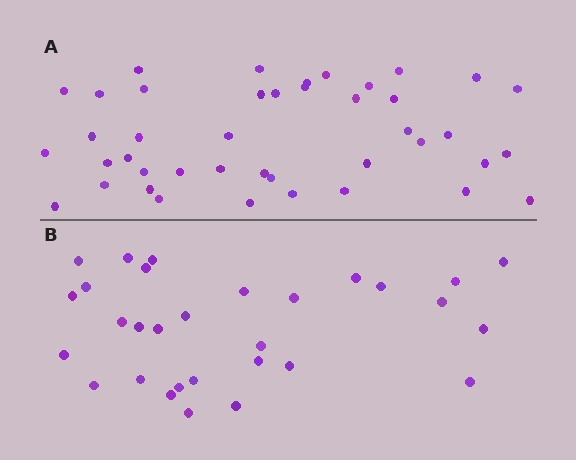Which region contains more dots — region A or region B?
Region A (the top region) has more dots.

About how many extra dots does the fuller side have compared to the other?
Region A has roughly 12 or so more dots than region B.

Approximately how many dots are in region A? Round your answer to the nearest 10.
About 40 dots. (The exact count is 42, which rounds to 40.)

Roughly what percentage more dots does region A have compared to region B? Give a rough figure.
About 40% more.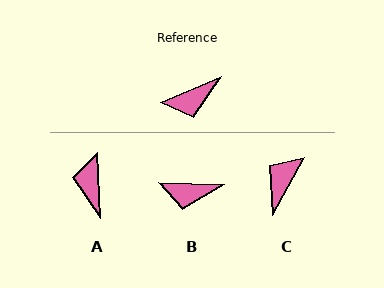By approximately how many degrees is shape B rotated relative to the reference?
Approximately 25 degrees clockwise.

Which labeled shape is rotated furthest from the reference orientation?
C, about 142 degrees away.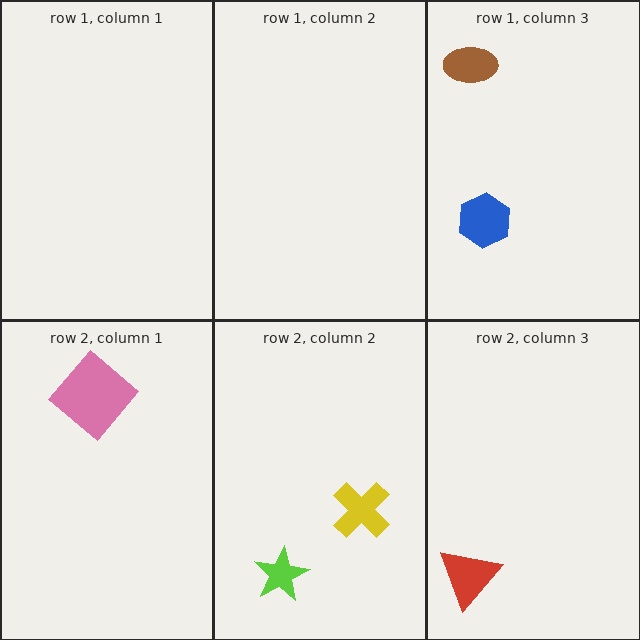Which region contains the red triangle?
The row 2, column 3 region.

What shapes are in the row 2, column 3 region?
The red triangle.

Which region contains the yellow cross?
The row 2, column 2 region.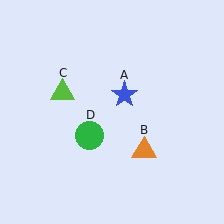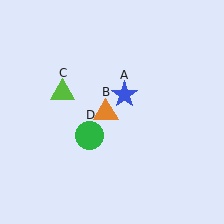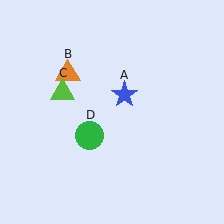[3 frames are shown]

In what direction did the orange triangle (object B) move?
The orange triangle (object B) moved up and to the left.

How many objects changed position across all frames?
1 object changed position: orange triangle (object B).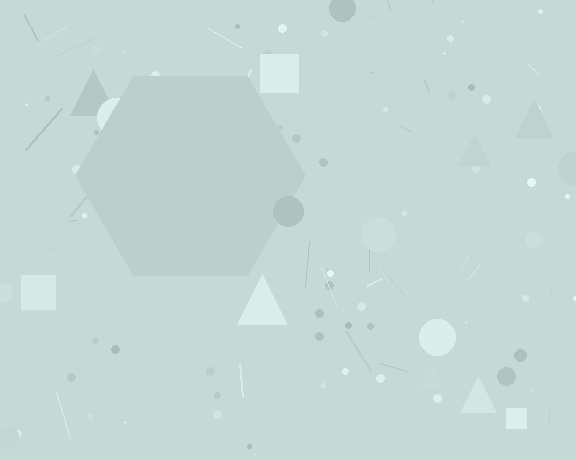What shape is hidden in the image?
A hexagon is hidden in the image.